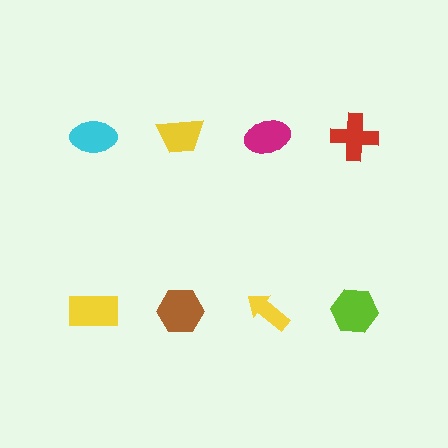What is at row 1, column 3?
A magenta ellipse.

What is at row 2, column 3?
A yellow arrow.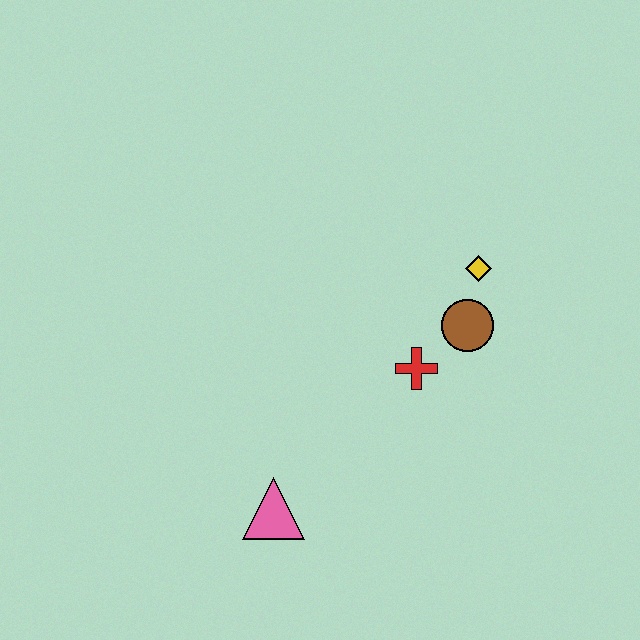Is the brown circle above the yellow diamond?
No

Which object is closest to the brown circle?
The yellow diamond is closest to the brown circle.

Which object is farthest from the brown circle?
The pink triangle is farthest from the brown circle.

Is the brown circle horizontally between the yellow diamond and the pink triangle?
Yes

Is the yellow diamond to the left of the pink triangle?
No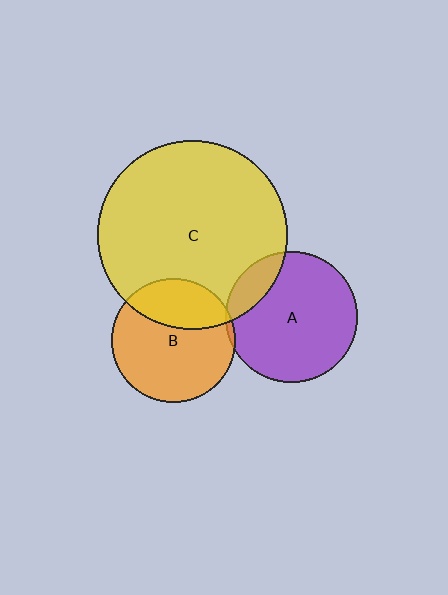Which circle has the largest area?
Circle C (yellow).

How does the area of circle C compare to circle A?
Approximately 2.1 times.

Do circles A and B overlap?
Yes.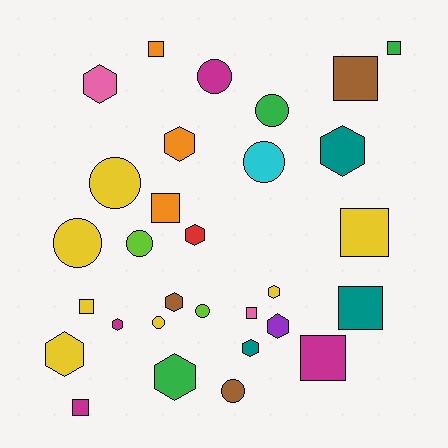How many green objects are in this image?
There are 3 green objects.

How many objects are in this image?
There are 30 objects.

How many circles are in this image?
There are 9 circles.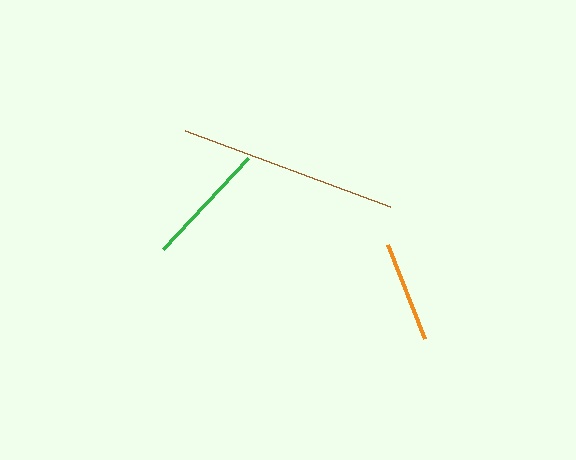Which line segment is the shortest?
The orange line is the shortest at approximately 101 pixels.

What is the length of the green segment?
The green segment is approximately 124 pixels long.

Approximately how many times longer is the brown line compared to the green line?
The brown line is approximately 1.8 times the length of the green line.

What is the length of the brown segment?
The brown segment is approximately 219 pixels long.